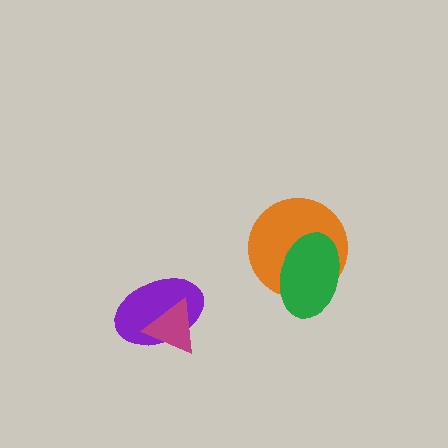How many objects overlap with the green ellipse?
1 object overlaps with the green ellipse.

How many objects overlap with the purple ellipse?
1 object overlaps with the purple ellipse.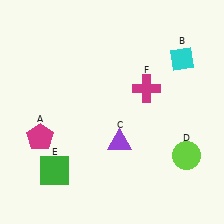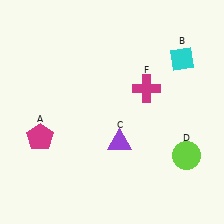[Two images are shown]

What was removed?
The green square (E) was removed in Image 2.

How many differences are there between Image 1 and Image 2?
There is 1 difference between the two images.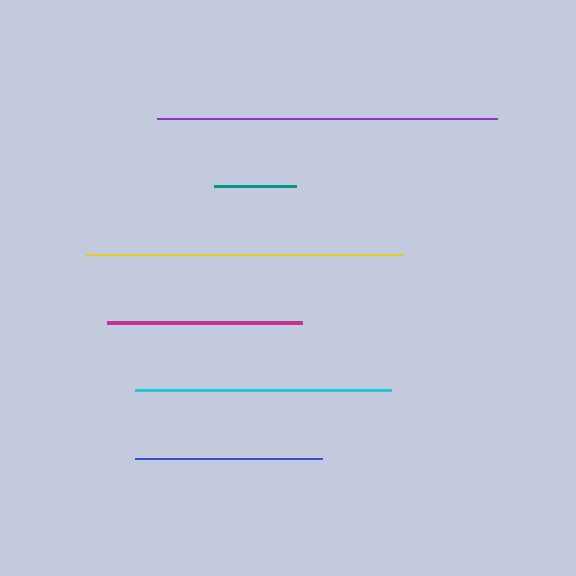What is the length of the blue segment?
The blue segment is approximately 186 pixels long.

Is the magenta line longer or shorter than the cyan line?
The cyan line is longer than the magenta line.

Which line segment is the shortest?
The teal line is the shortest at approximately 82 pixels.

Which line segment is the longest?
The purple line is the longest at approximately 340 pixels.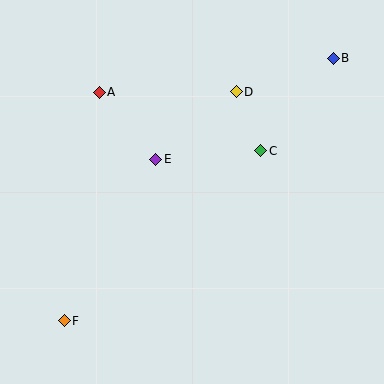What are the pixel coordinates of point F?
Point F is at (64, 321).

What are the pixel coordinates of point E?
Point E is at (156, 159).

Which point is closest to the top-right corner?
Point B is closest to the top-right corner.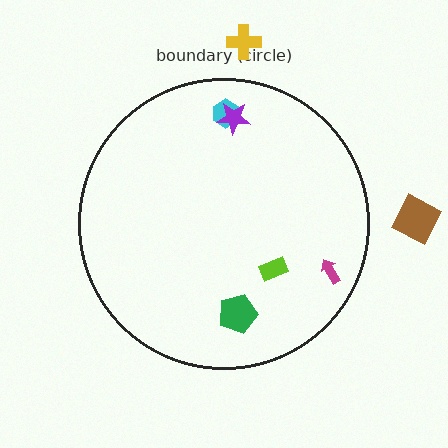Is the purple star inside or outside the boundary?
Inside.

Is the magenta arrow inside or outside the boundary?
Inside.